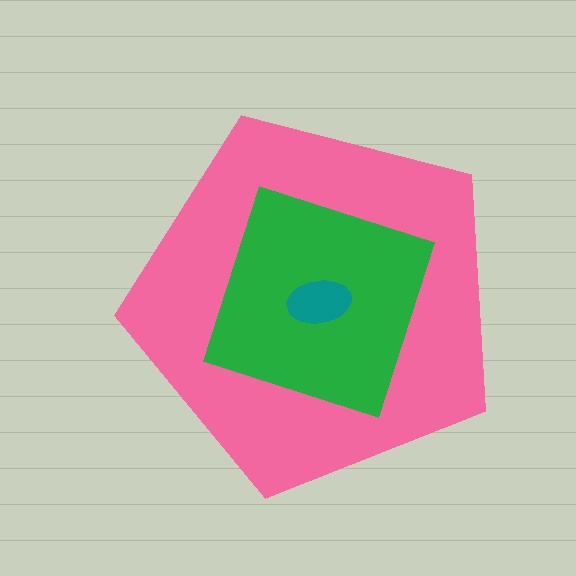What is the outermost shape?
The pink pentagon.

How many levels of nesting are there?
3.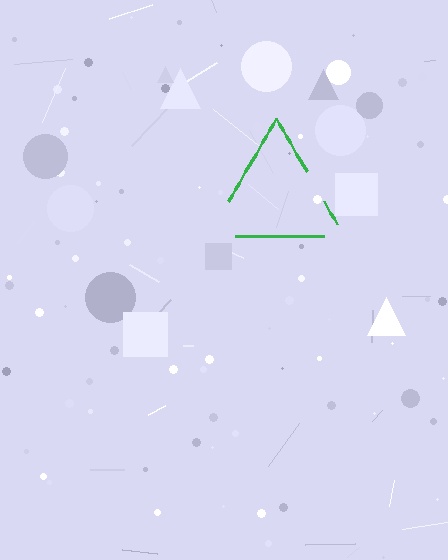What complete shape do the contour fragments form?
The contour fragments form a triangle.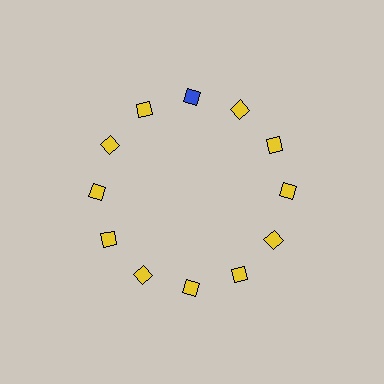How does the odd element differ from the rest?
It has a different color: blue instead of yellow.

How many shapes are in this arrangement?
There are 12 shapes arranged in a ring pattern.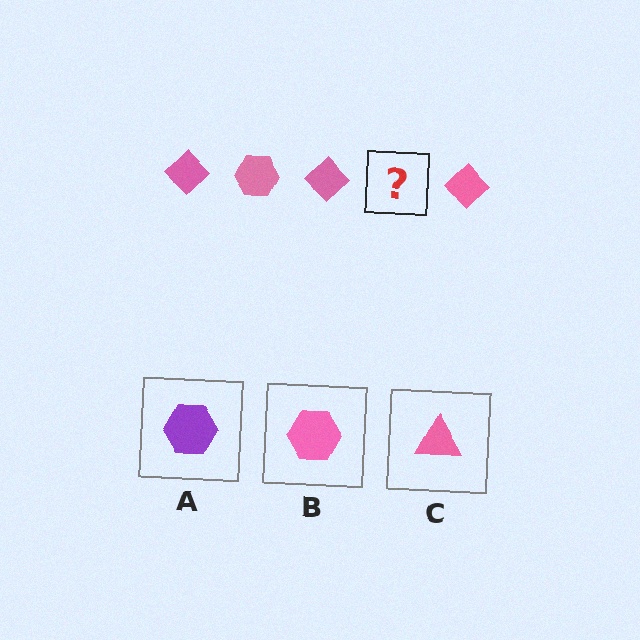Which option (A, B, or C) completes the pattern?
B.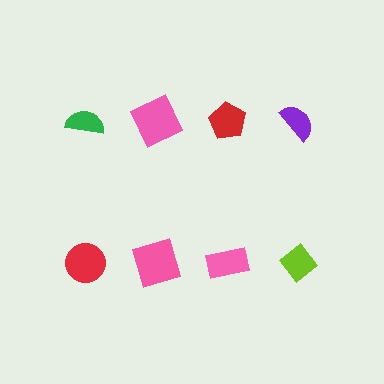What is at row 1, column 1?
A green semicircle.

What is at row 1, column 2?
A pink square.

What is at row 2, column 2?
A pink square.